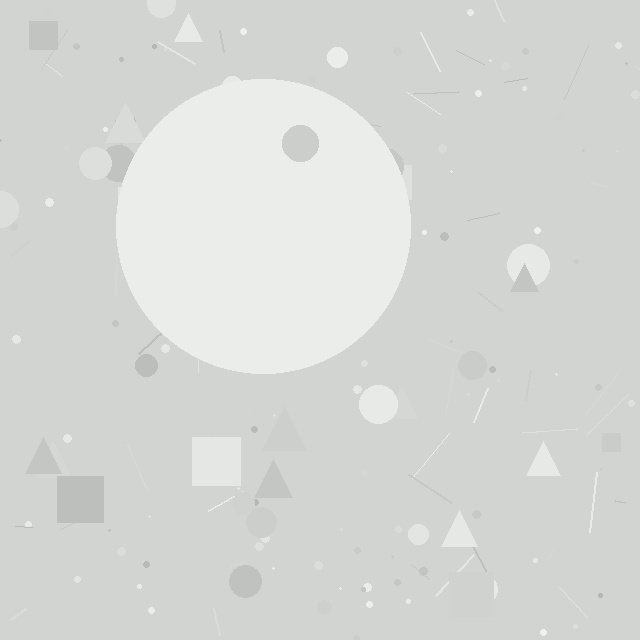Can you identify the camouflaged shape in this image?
The camouflaged shape is a circle.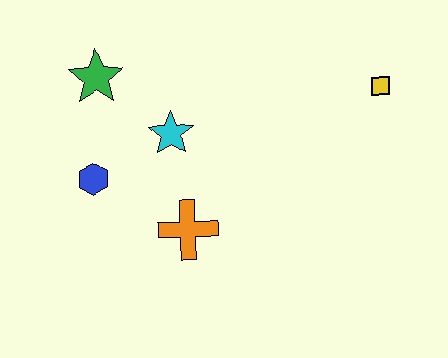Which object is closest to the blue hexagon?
The cyan star is closest to the blue hexagon.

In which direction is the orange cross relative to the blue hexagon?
The orange cross is to the right of the blue hexagon.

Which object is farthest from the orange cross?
The yellow square is farthest from the orange cross.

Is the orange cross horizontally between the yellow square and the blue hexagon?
Yes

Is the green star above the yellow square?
Yes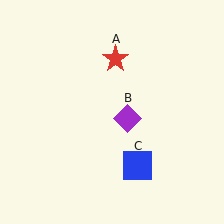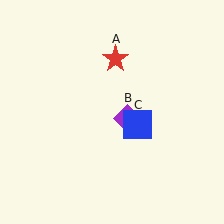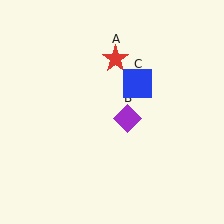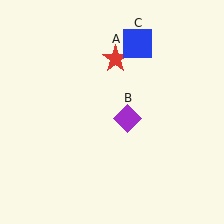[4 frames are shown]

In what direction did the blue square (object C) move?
The blue square (object C) moved up.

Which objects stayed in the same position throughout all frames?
Red star (object A) and purple diamond (object B) remained stationary.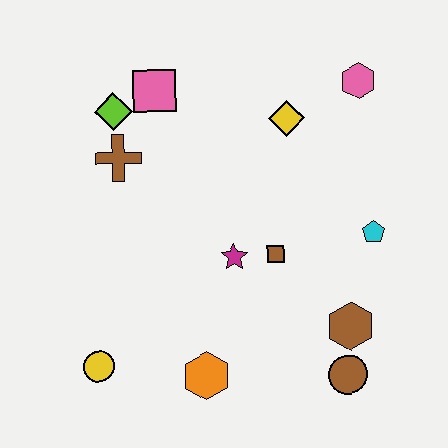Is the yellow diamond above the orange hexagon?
Yes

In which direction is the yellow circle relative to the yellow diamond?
The yellow circle is below the yellow diamond.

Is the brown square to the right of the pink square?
Yes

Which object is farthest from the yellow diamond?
The yellow circle is farthest from the yellow diamond.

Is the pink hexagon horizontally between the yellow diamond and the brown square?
No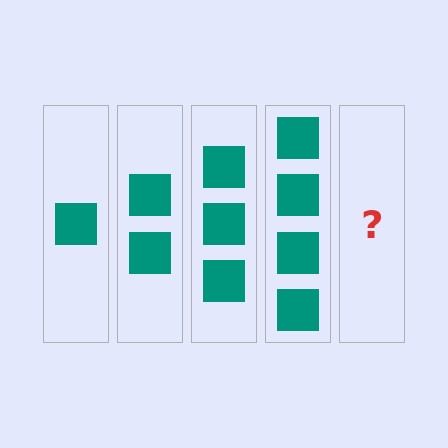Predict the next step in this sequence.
The next step is 5 squares.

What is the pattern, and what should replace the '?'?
The pattern is that each step adds one more square. The '?' should be 5 squares.